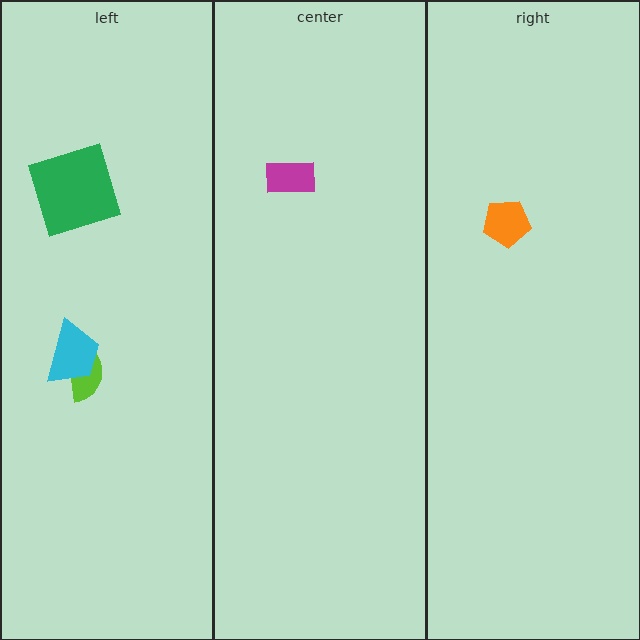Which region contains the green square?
The left region.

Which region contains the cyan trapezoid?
The left region.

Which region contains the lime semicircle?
The left region.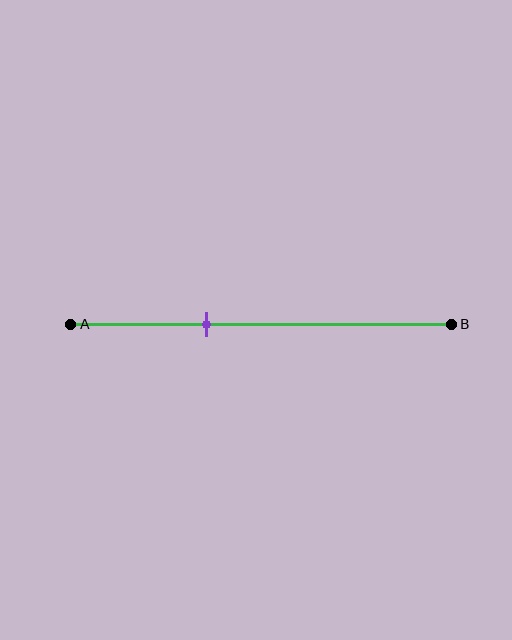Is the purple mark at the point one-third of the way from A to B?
Yes, the mark is approximately at the one-third point.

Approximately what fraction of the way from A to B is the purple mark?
The purple mark is approximately 35% of the way from A to B.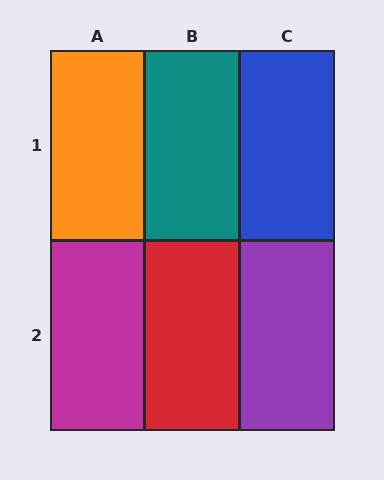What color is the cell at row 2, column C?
Purple.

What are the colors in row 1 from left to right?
Orange, teal, blue.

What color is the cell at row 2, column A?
Magenta.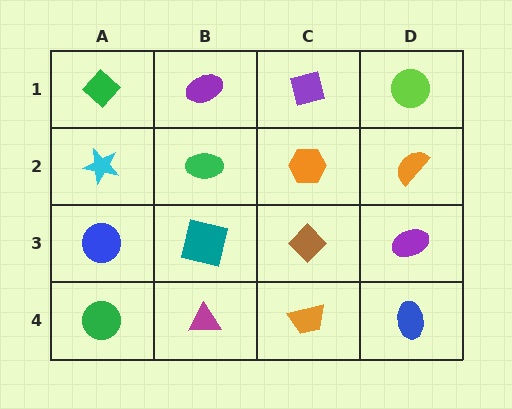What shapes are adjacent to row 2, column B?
A purple ellipse (row 1, column B), a teal square (row 3, column B), a cyan star (row 2, column A), an orange hexagon (row 2, column C).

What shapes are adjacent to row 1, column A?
A cyan star (row 2, column A), a purple ellipse (row 1, column B).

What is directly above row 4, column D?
A purple ellipse.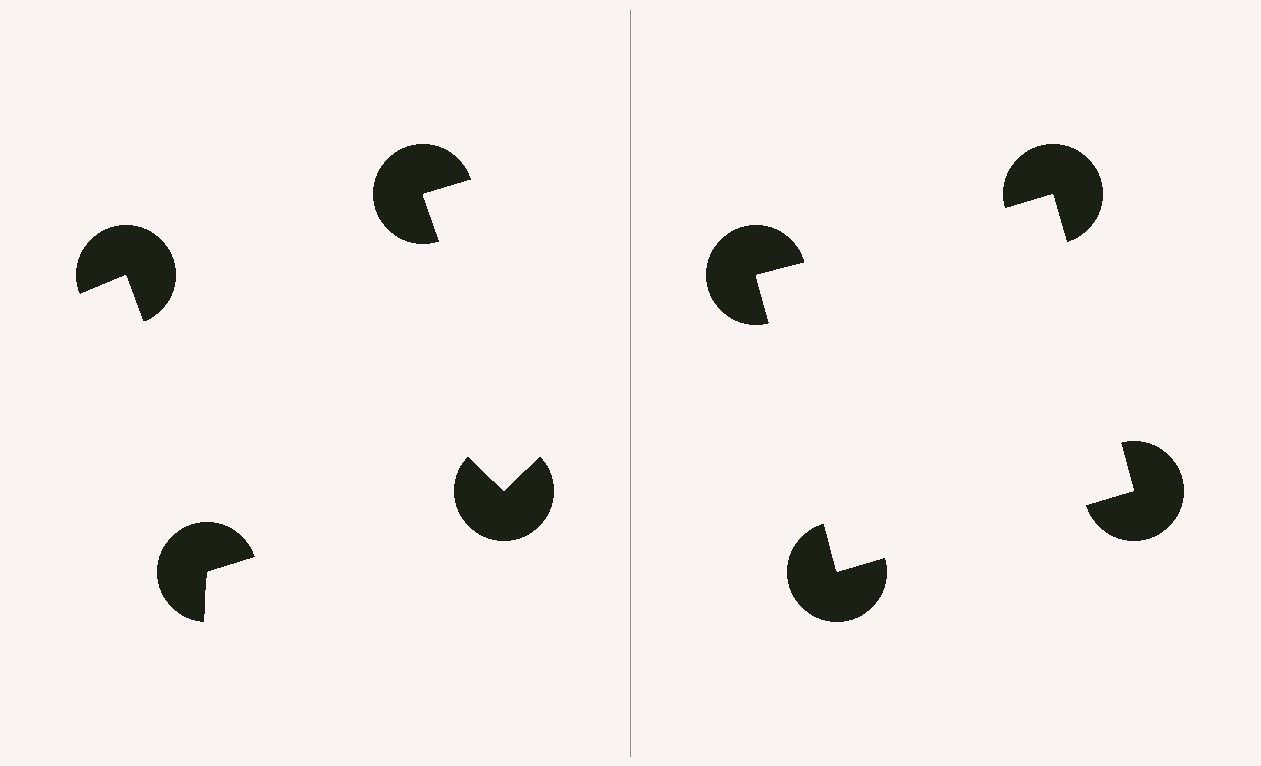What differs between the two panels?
The pac-man discs are positioned identically on both sides; only the wedge orientations differ. On the right they align to a square; on the left they are misaligned.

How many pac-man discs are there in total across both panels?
8 — 4 on each side.